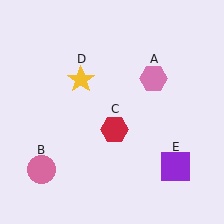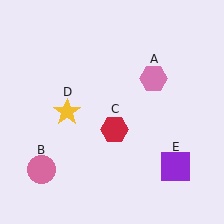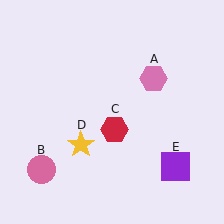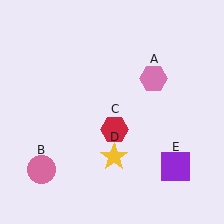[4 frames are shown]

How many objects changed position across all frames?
1 object changed position: yellow star (object D).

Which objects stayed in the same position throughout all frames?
Pink hexagon (object A) and pink circle (object B) and red hexagon (object C) and purple square (object E) remained stationary.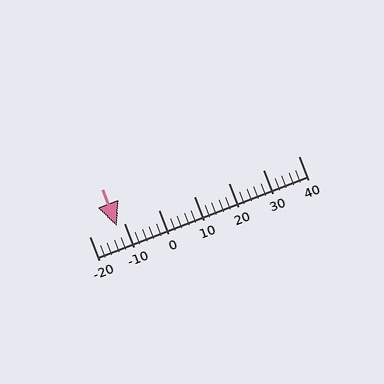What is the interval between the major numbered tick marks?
The major tick marks are spaced 10 units apart.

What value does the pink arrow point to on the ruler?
The pink arrow points to approximately -12.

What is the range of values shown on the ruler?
The ruler shows values from -20 to 40.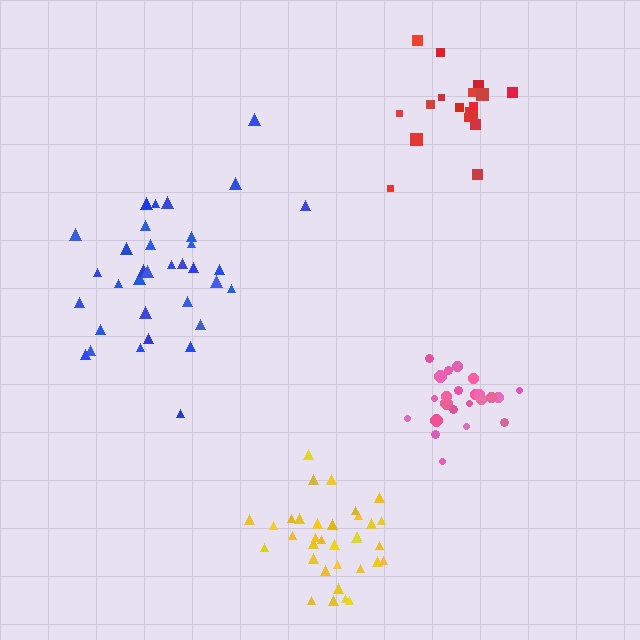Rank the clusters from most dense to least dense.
pink, yellow, red, blue.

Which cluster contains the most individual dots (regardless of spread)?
Yellow (35).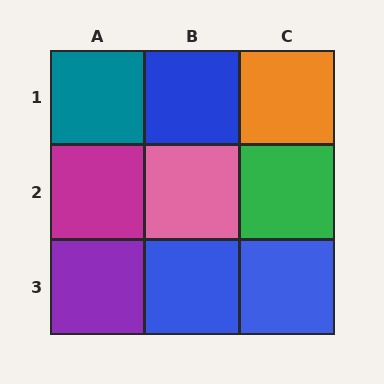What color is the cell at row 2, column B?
Pink.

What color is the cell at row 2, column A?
Magenta.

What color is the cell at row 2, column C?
Green.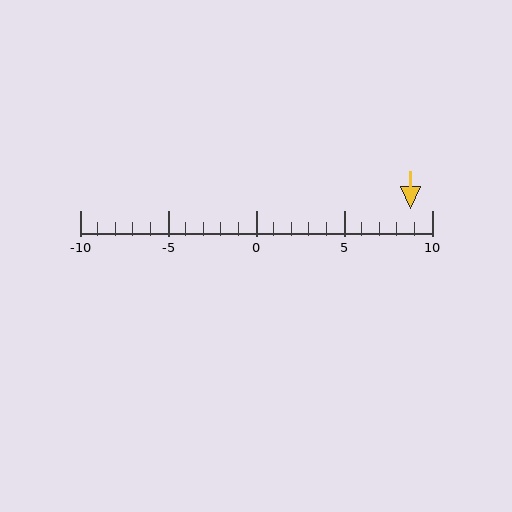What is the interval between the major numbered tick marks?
The major tick marks are spaced 5 units apart.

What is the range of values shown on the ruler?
The ruler shows values from -10 to 10.